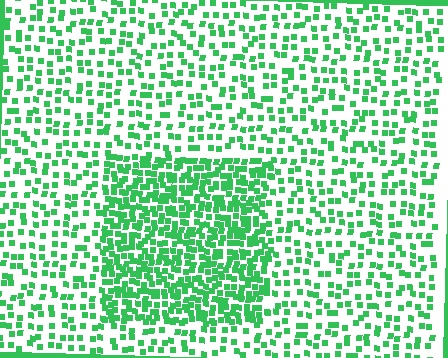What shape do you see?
I see a rectangle.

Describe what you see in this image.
The image contains small green elements arranged at two different densities. A rectangle-shaped region is visible where the elements are more densely packed than the surrounding area.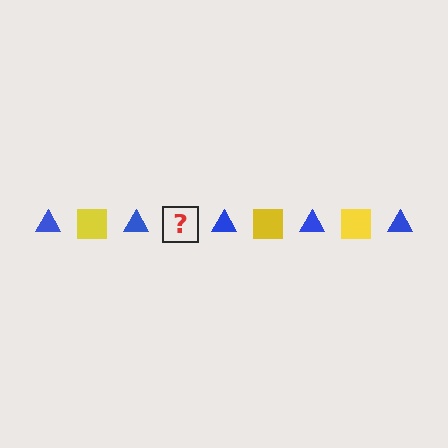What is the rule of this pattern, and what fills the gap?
The rule is that the pattern alternates between blue triangle and yellow square. The gap should be filled with a yellow square.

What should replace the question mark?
The question mark should be replaced with a yellow square.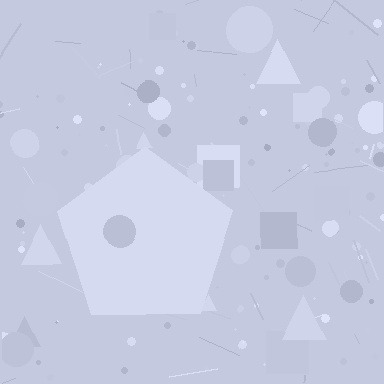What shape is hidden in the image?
A pentagon is hidden in the image.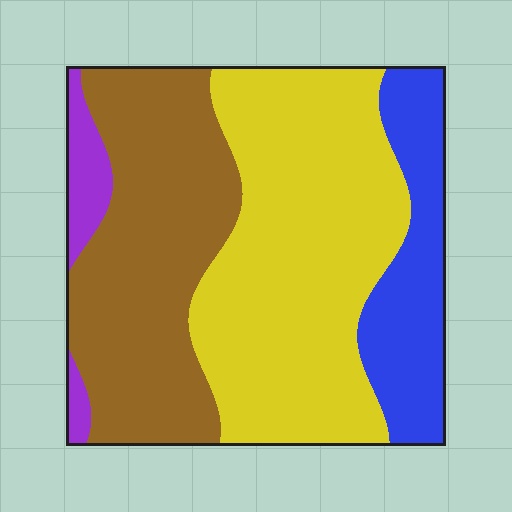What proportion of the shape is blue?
Blue covers around 15% of the shape.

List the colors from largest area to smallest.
From largest to smallest: yellow, brown, blue, purple.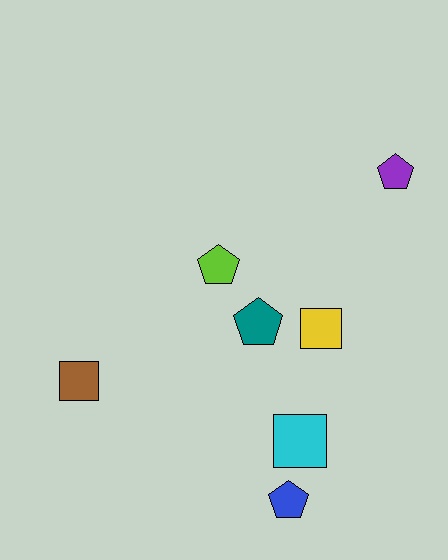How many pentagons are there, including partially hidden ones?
There are 4 pentagons.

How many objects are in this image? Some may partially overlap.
There are 7 objects.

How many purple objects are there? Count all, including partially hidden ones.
There is 1 purple object.